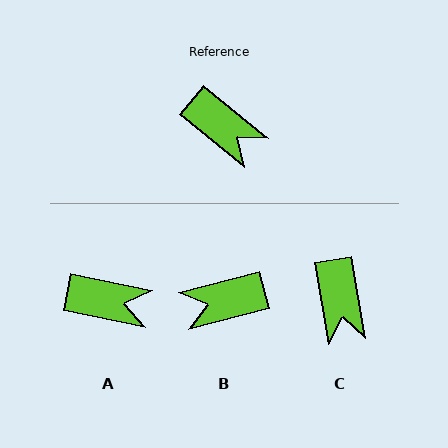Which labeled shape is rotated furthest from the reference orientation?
B, about 126 degrees away.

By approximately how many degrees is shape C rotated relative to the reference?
Approximately 42 degrees clockwise.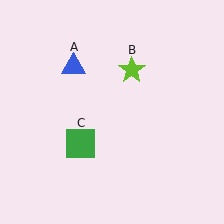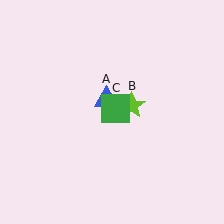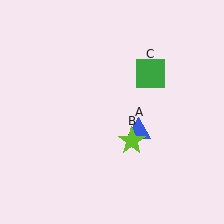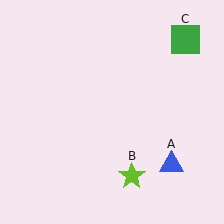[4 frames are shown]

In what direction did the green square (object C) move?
The green square (object C) moved up and to the right.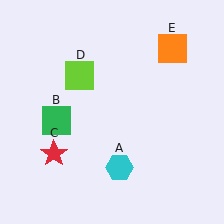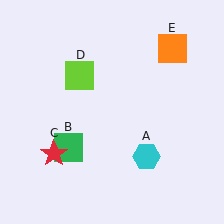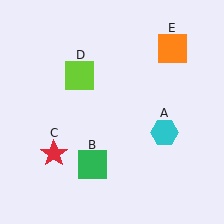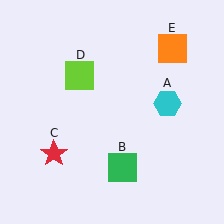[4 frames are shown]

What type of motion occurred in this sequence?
The cyan hexagon (object A), green square (object B) rotated counterclockwise around the center of the scene.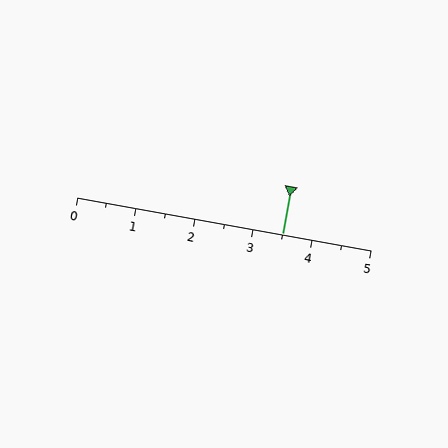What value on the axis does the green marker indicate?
The marker indicates approximately 3.5.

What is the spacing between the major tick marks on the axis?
The major ticks are spaced 1 apart.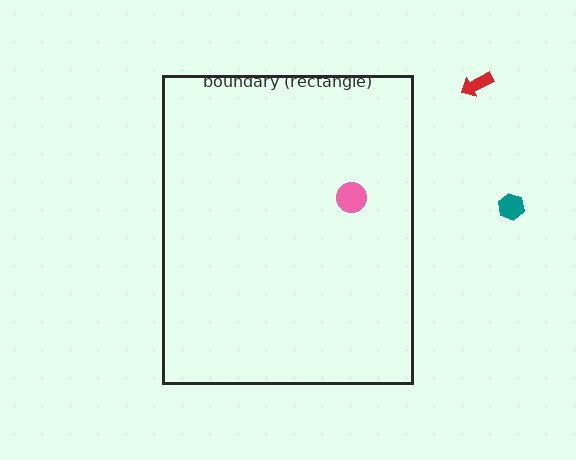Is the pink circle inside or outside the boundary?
Inside.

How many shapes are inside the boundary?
1 inside, 2 outside.